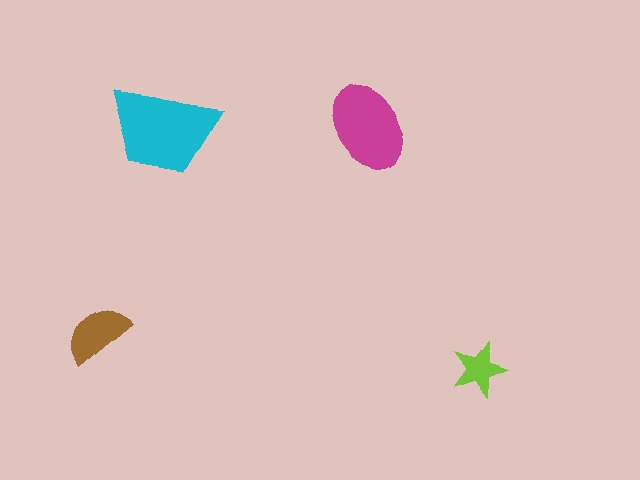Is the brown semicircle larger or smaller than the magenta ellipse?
Smaller.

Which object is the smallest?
The lime star.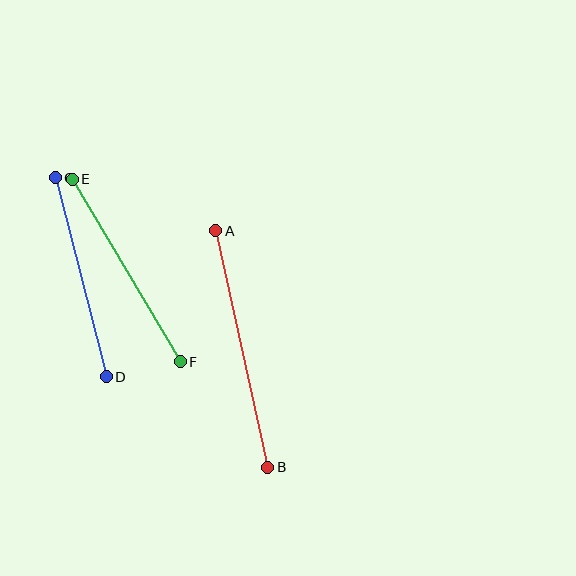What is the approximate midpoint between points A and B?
The midpoint is at approximately (242, 349) pixels.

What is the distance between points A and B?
The distance is approximately 242 pixels.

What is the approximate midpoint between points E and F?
The midpoint is at approximately (126, 271) pixels.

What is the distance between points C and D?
The distance is approximately 205 pixels.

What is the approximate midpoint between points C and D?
The midpoint is at approximately (81, 277) pixels.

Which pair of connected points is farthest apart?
Points A and B are farthest apart.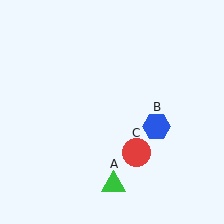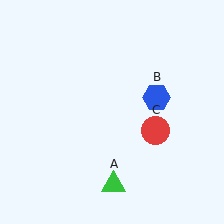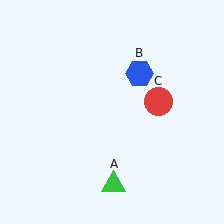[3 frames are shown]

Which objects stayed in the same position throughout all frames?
Green triangle (object A) remained stationary.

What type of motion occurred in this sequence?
The blue hexagon (object B), red circle (object C) rotated counterclockwise around the center of the scene.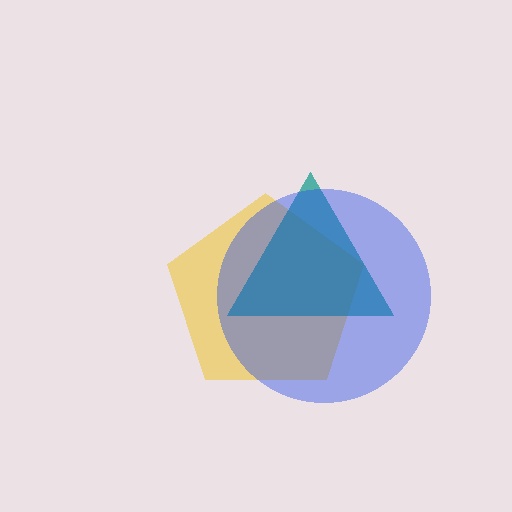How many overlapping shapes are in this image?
There are 3 overlapping shapes in the image.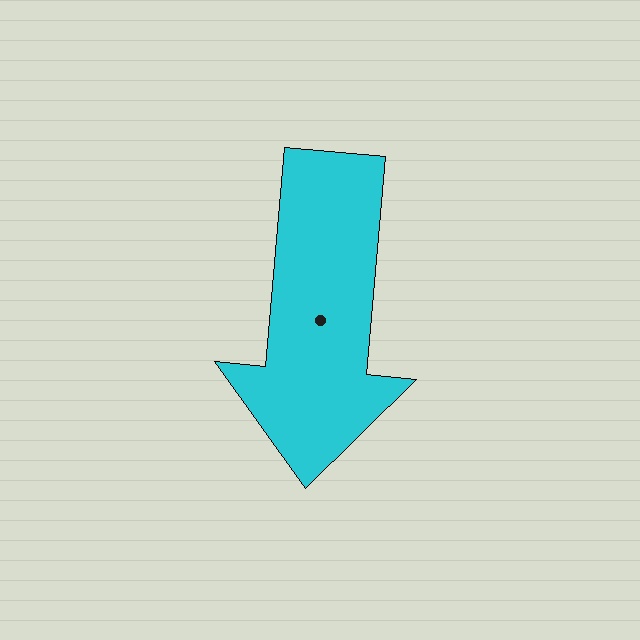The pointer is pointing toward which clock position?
Roughly 6 o'clock.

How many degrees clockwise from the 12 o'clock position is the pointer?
Approximately 185 degrees.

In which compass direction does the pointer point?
South.